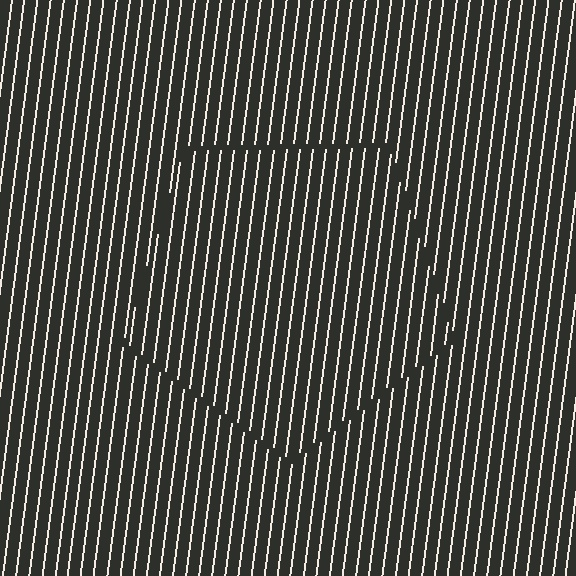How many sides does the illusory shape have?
5 sides — the line-ends trace a pentagon.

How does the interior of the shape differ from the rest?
The interior of the shape contains the same grating, shifted by half a period — the contour is defined by the phase discontinuity where line-ends from the inner and outer gratings abut.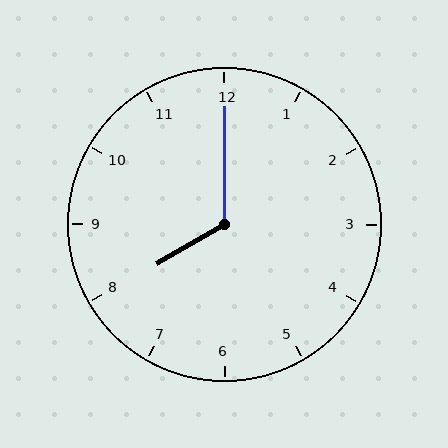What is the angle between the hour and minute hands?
Approximately 120 degrees.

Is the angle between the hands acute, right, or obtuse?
It is obtuse.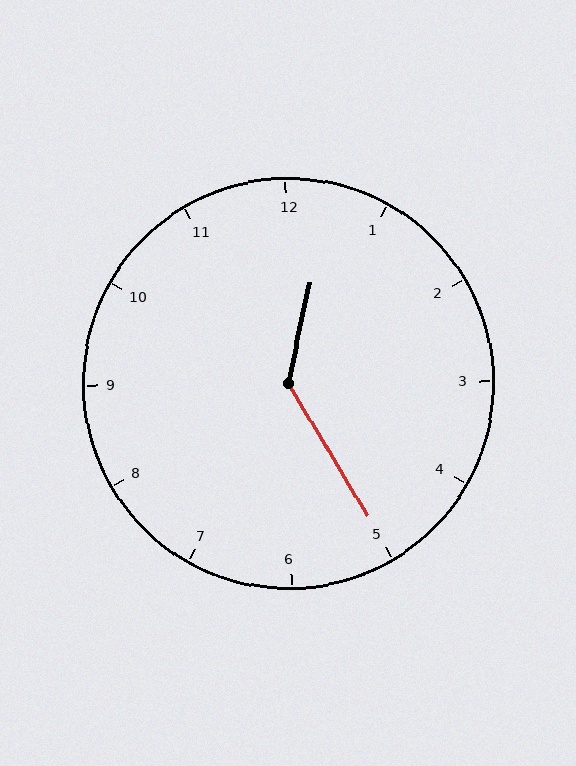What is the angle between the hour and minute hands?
Approximately 138 degrees.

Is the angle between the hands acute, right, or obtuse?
It is obtuse.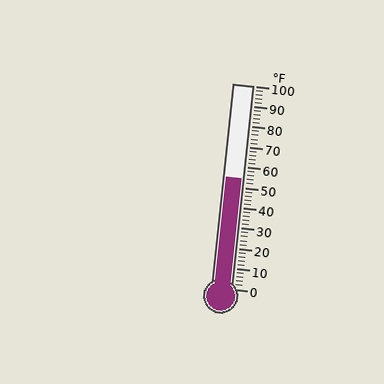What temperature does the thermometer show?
The thermometer shows approximately 54°F.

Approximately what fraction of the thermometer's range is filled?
The thermometer is filled to approximately 55% of its range.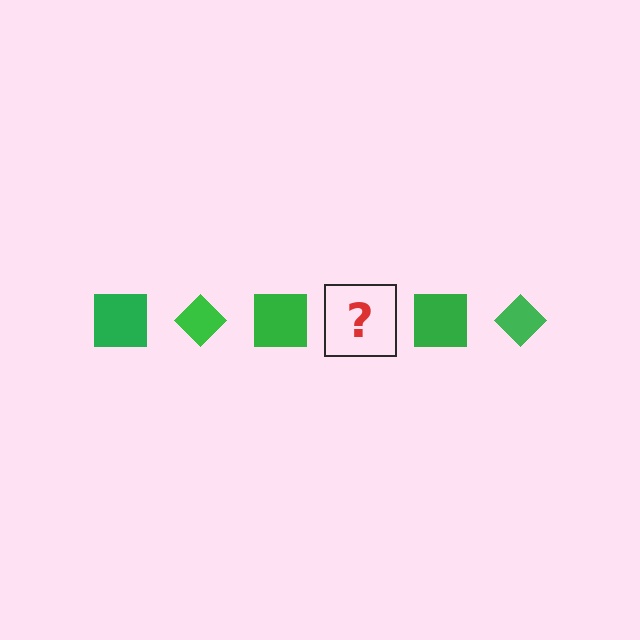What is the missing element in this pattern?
The missing element is a green diamond.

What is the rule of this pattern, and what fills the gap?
The rule is that the pattern cycles through square, diamond shapes in green. The gap should be filled with a green diamond.